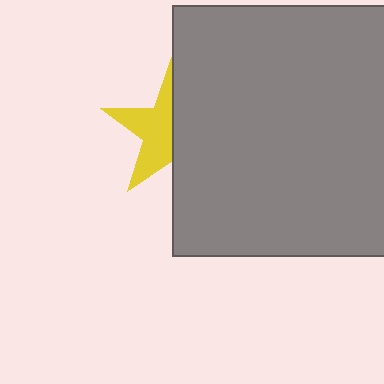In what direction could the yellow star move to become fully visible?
The yellow star could move left. That would shift it out from behind the gray square entirely.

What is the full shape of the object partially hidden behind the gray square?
The partially hidden object is a yellow star.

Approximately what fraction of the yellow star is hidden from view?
Roughly 51% of the yellow star is hidden behind the gray square.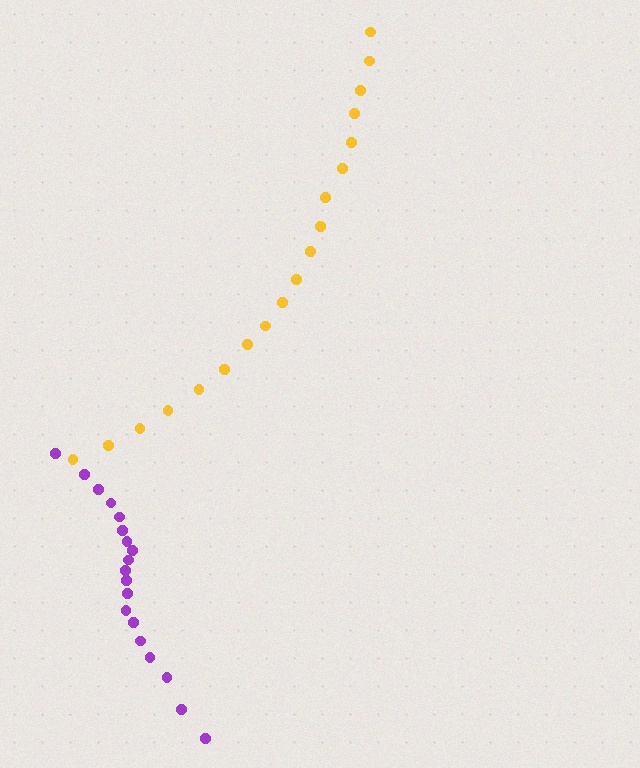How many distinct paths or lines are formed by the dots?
There are 2 distinct paths.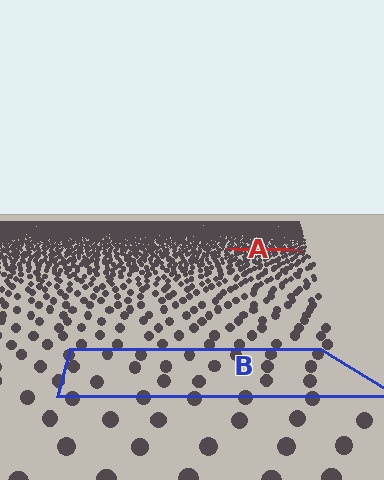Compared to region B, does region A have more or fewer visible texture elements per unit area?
Region A has more texture elements per unit area — they are packed more densely because it is farther away.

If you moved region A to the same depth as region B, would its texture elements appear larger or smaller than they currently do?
They would appear larger. At a closer depth, the same texture elements are projected at a bigger on-screen size.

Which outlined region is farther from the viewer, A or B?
Region A is farther from the viewer — the texture elements inside it appear smaller and more densely packed.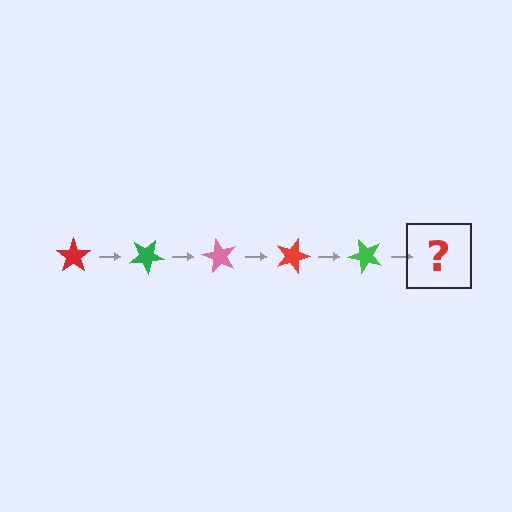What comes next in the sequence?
The next element should be a pink star, rotated 150 degrees from the start.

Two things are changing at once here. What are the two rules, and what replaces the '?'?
The two rules are that it rotates 30 degrees each step and the color cycles through red, green, and pink. The '?' should be a pink star, rotated 150 degrees from the start.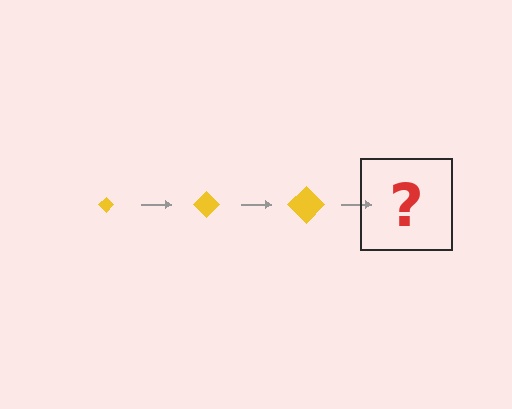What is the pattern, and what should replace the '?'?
The pattern is that the diamond gets progressively larger each step. The '?' should be a yellow diamond, larger than the previous one.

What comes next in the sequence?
The next element should be a yellow diamond, larger than the previous one.